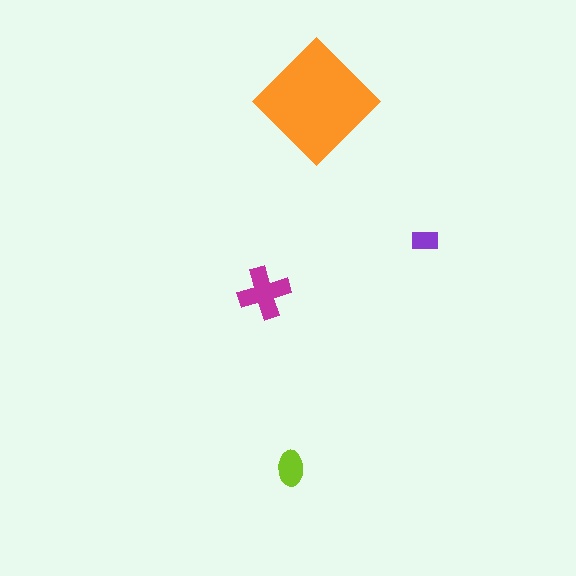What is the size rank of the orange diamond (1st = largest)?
1st.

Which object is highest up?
The orange diamond is topmost.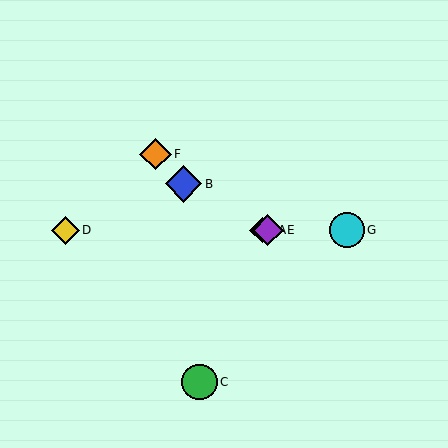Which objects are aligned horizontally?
Objects A, D, E, G are aligned horizontally.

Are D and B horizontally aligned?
No, D is at y≈230 and B is at y≈184.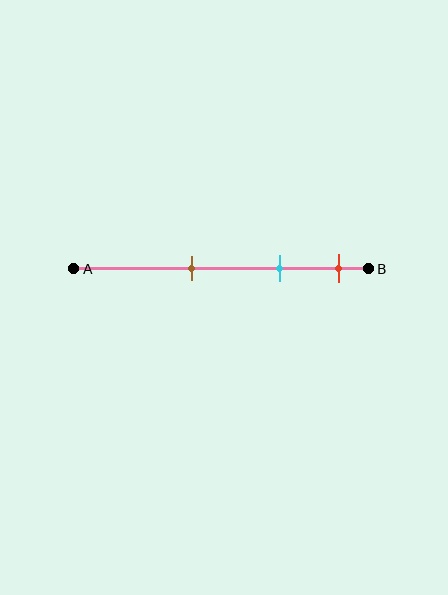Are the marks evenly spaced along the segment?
Yes, the marks are approximately evenly spaced.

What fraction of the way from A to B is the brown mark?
The brown mark is approximately 40% (0.4) of the way from A to B.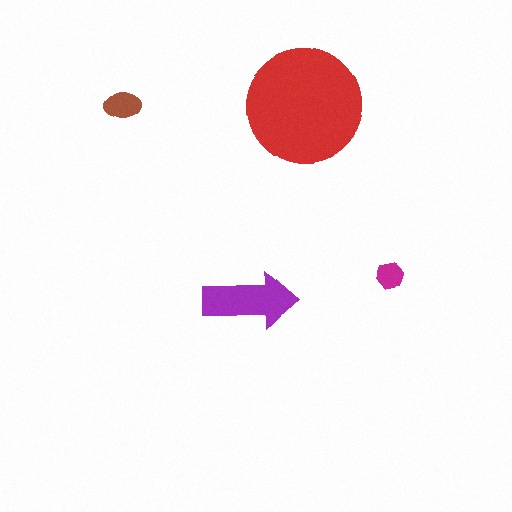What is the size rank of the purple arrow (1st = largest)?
2nd.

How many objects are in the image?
There are 4 objects in the image.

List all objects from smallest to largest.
The magenta hexagon, the brown ellipse, the purple arrow, the red circle.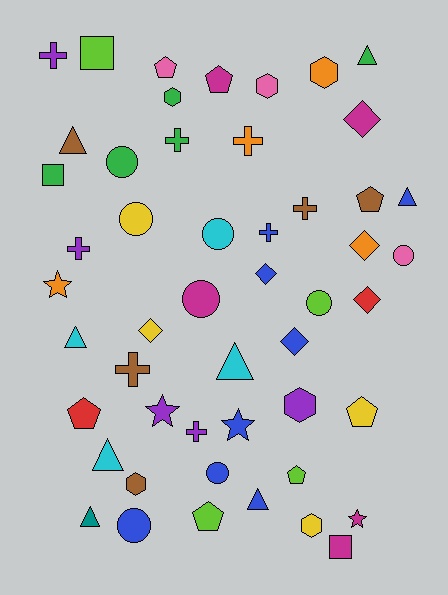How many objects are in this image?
There are 50 objects.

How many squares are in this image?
There are 3 squares.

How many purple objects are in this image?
There are 5 purple objects.